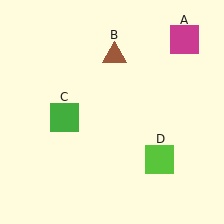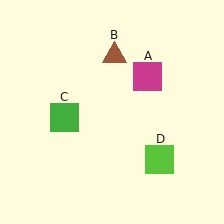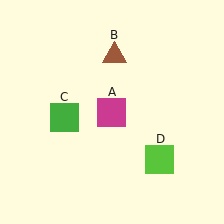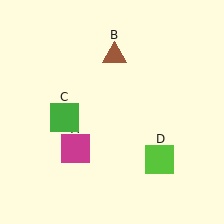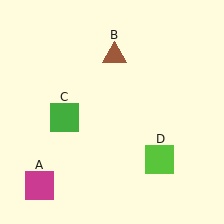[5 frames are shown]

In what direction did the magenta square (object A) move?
The magenta square (object A) moved down and to the left.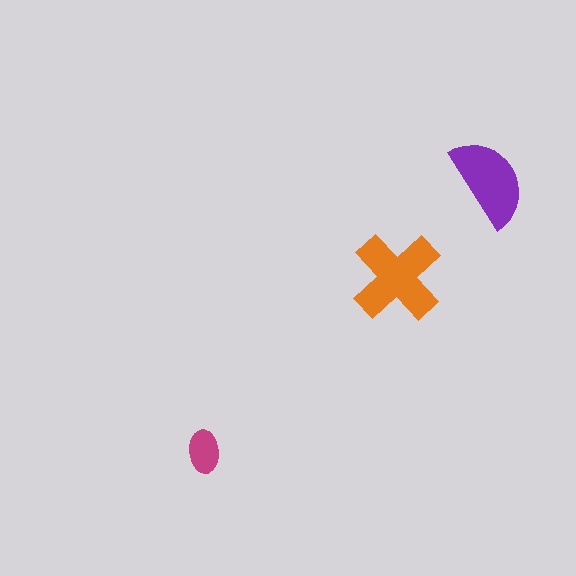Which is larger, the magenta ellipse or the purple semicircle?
The purple semicircle.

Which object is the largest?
The orange cross.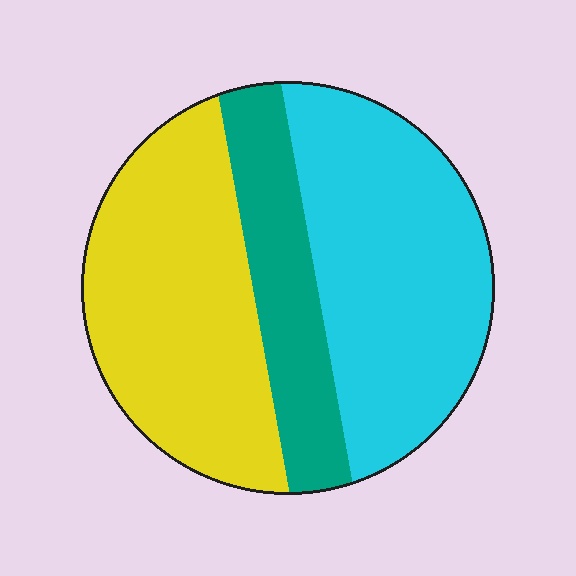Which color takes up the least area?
Teal, at roughly 20%.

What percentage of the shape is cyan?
Cyan takes up about two fifths (2/5) of the shape.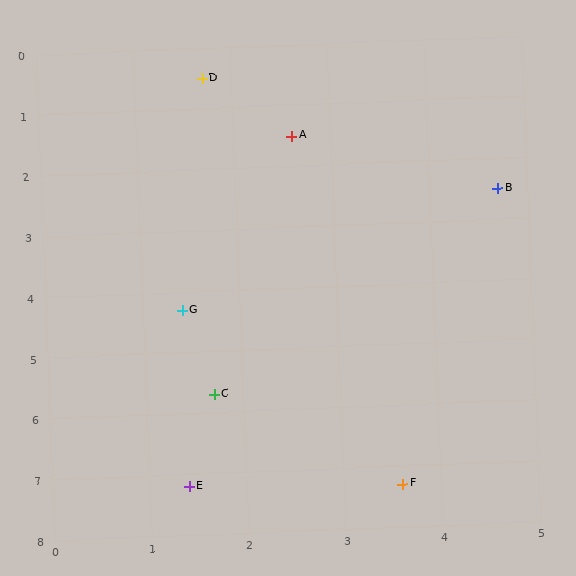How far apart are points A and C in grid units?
Points A and C are about 4.3 grid units apart.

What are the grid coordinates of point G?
Point G is at approximately (1.4, 4.3).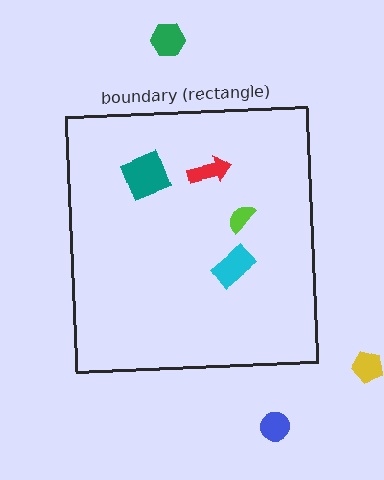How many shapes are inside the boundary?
4 inside, 3 outside.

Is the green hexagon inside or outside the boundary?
Outside.